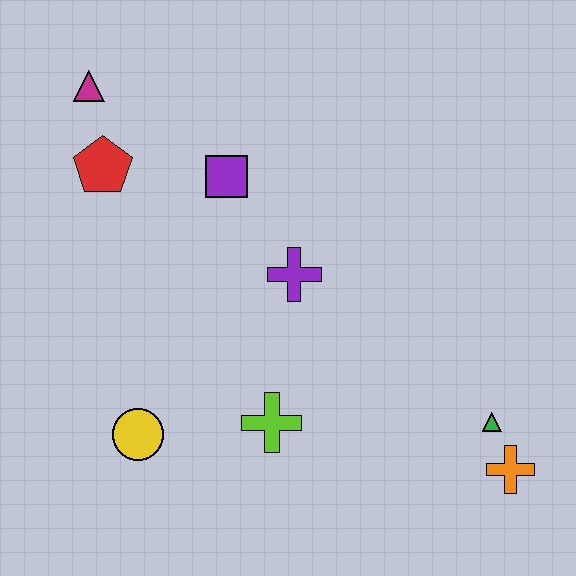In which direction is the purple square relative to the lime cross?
The purple square is above the lime cross.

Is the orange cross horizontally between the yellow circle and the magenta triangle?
No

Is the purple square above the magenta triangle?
No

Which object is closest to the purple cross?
The purple square is closest to the purple cross.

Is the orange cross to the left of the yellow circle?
No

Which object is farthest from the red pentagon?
The orange cross is farthest from the red pentagon.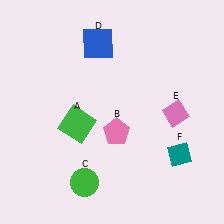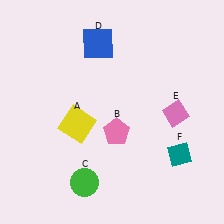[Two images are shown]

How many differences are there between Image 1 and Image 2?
There is 1 difference between the two images.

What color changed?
The square (A) changed from green in Image 1 to yellow in Image 2.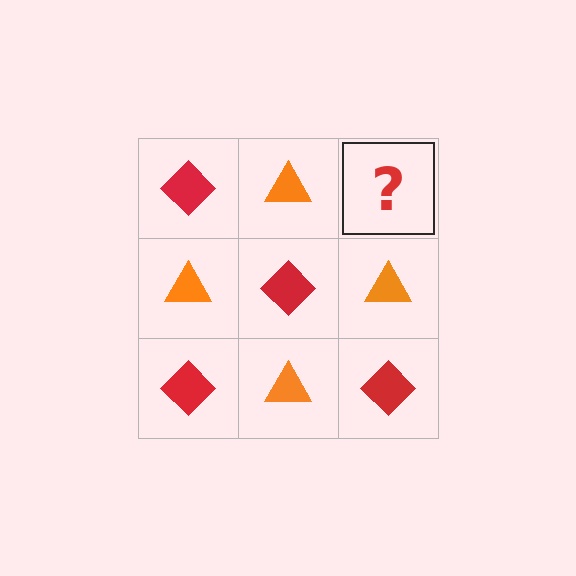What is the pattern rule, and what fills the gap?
The rule is that it alternates red diamond and orange triangle in a checkerboard pattern. The gap should be filled with a red diamond.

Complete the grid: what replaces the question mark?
The question mark should be replaced with a red diamond.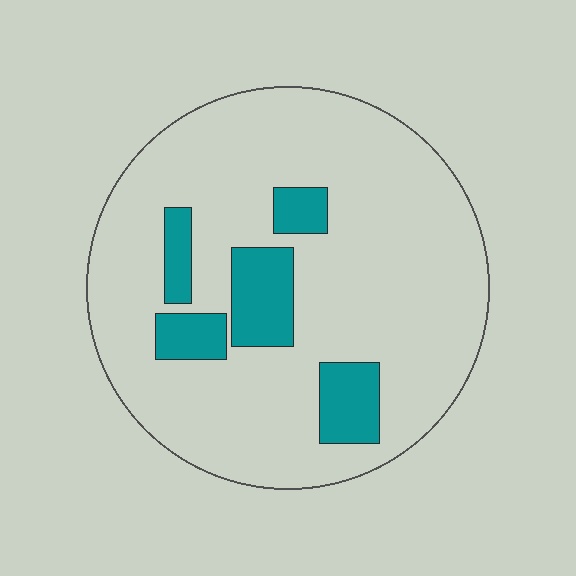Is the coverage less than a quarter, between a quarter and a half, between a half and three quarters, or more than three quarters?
Less than a quarter.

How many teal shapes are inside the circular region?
5.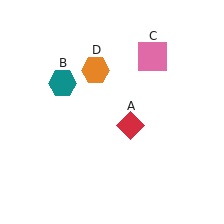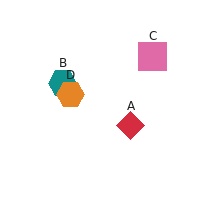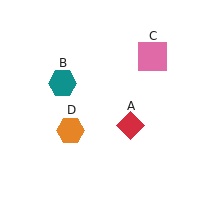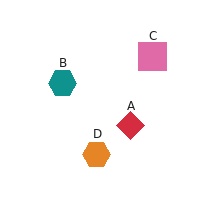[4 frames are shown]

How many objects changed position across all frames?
1 object changed position: orange hexagon (object D).